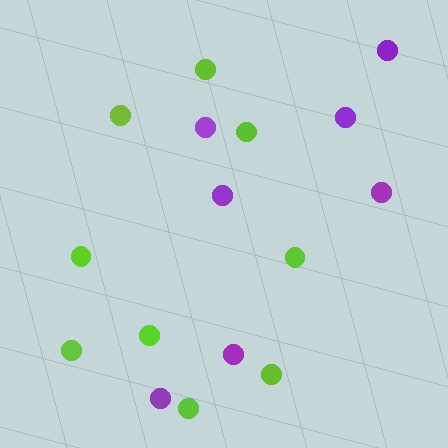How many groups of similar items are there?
There are 2 groups: one group of lime circles (9) and one group of purple circles (7).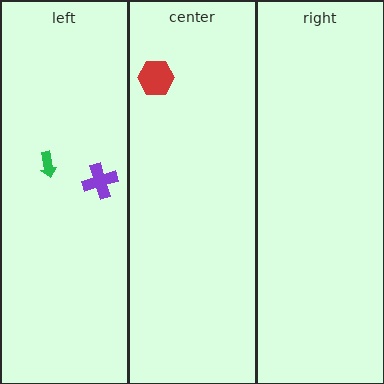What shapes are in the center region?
The red hexagon.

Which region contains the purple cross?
The left region.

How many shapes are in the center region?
1.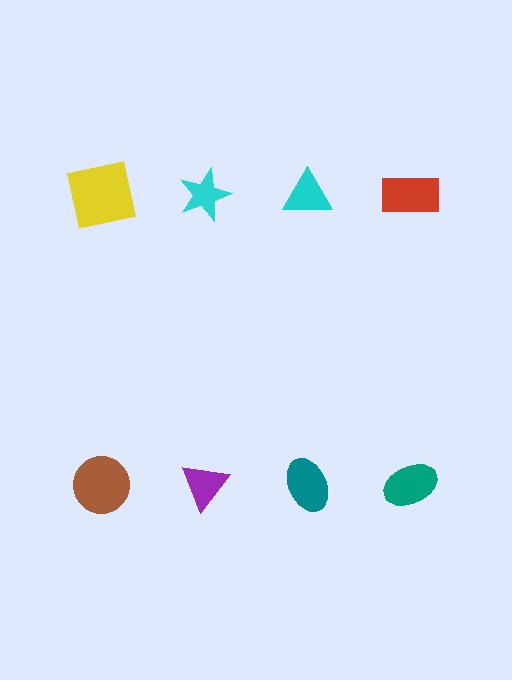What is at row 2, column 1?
A brown circle.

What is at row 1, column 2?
A cyan star.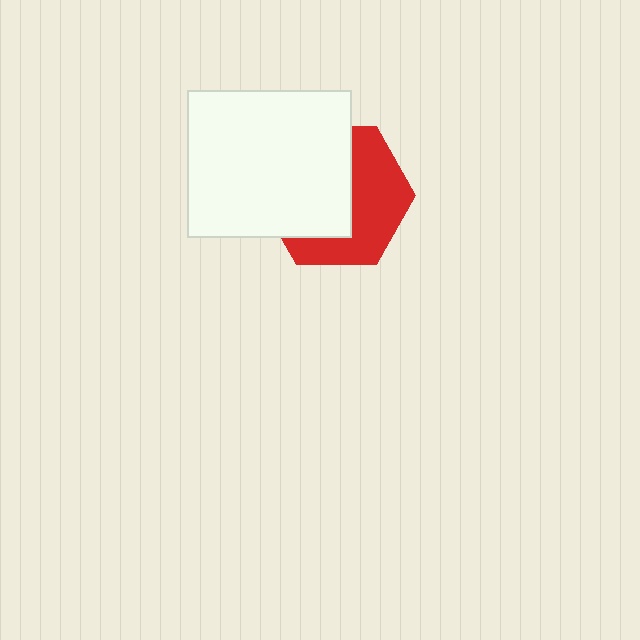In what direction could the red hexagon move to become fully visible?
The red hexagon could move right. That would shift it out from behind the white rectangle entirely.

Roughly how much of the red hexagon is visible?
About half of it is visible (roughly 48%).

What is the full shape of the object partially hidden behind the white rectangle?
The partially hidden object is a red hexagon.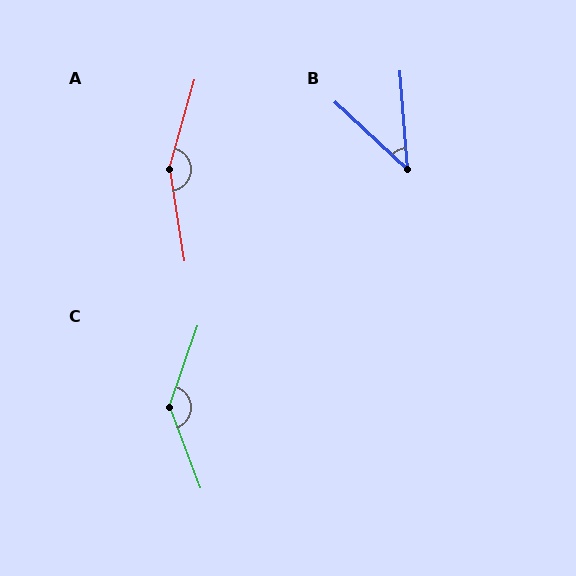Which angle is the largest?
A, at approximately 156 degrees.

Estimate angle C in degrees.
Approximately 140 degrees.